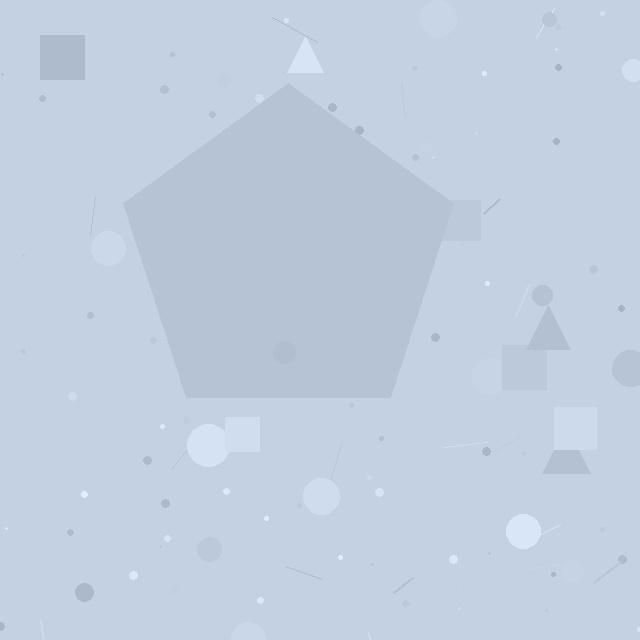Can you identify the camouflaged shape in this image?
The camouflaged shape is a pentagon.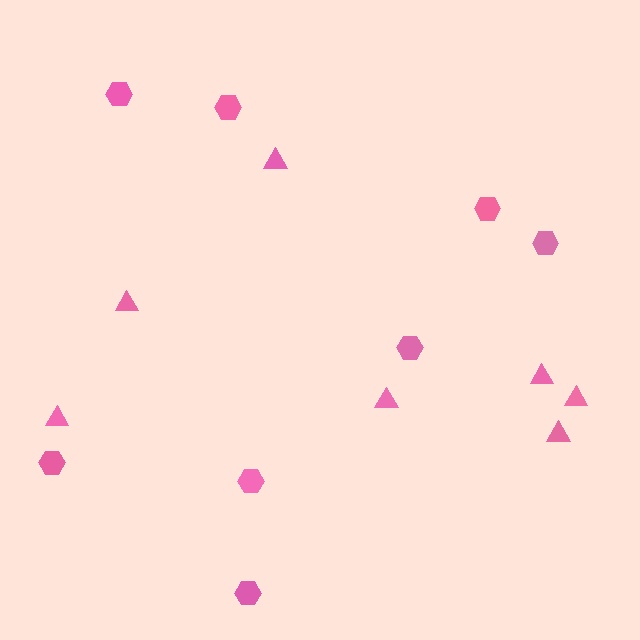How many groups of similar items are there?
There are 2 groups: one group of triangles (7) and one group of hexagons (8).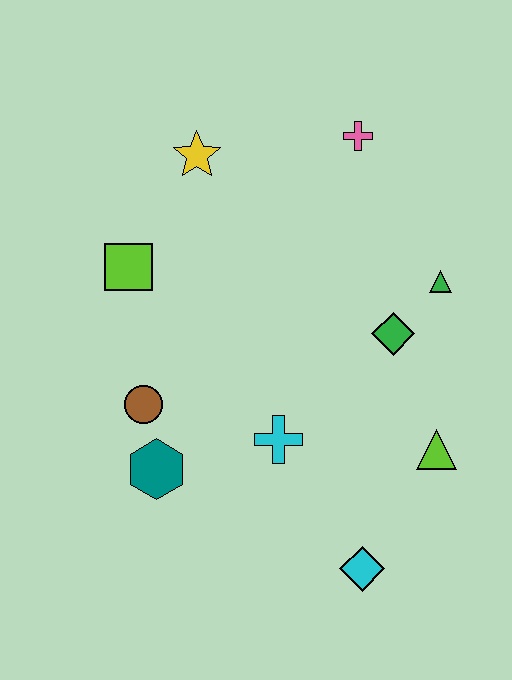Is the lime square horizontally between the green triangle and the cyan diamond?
No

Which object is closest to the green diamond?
The green triangle is closest to the green diamond.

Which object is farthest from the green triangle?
The teal hexagon is farthest from the green triangle.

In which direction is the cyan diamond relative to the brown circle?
The cyan diamond is to the right of the brown circle.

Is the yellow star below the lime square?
No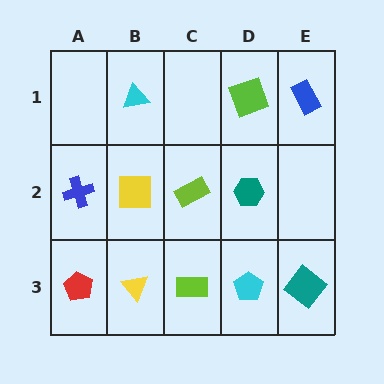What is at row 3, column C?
A lime rectangle.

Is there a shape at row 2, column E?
No, that cell is empty.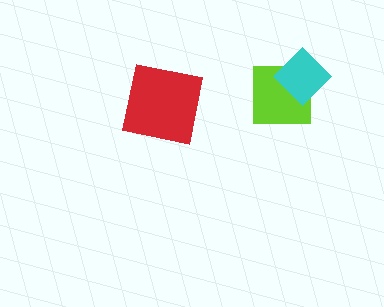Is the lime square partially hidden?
Yes, it is partially covered by another shape.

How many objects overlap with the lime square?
1 object overlaps with the lime square.